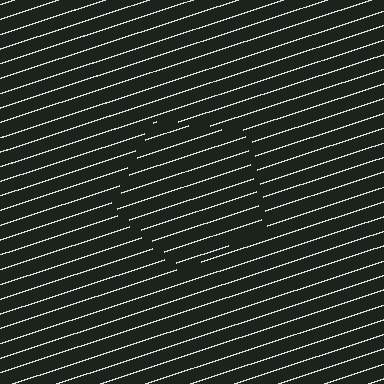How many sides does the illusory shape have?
5 sides — the line-ends trace a pentagon.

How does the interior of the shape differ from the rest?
The interior of the shape contains the same grating, shifted by half a period — the contour is defined by the phase discontinuity where line-ends from the inner and outer gratings abut.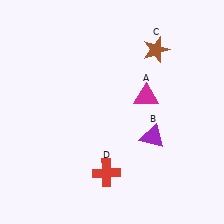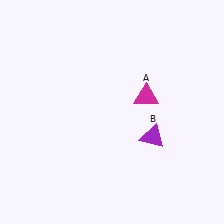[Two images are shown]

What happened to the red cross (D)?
The red cross (D) was removed in Image 2. It was in the bottom-left area of Image 1.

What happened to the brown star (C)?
The brown star (C) was removed in Image 2. It was in the top-right area of Image 1.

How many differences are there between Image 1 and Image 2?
There are 2 differences between the two images.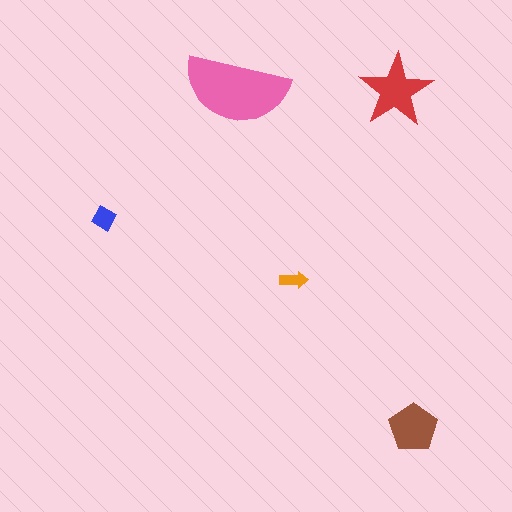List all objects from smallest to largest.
The orange arrow, the blue diamond, the brown pentagon, the red star, the pink semicircle.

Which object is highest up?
The red star is topmost.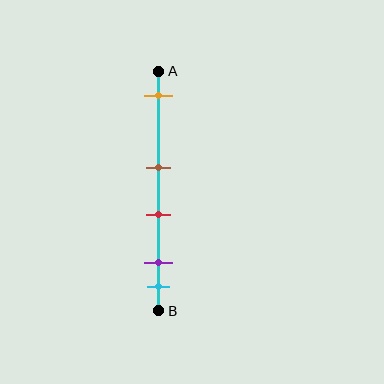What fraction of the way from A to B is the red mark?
The red mark is approximately 60% (0.6) of the way from A to B.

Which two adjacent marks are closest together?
The purple and cyan marks are the closest adjacent pair.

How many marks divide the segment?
There are 5 marks dividing the segment.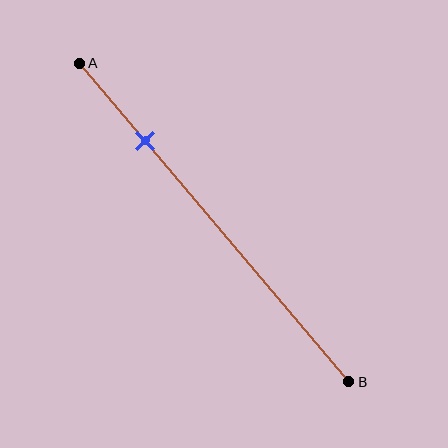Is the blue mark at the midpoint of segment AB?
No, the mark is at about 25% from A, not at the 50% midpoint.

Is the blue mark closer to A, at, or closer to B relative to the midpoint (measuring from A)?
The blue mark is closer to point A than the midpoint of segment AB.